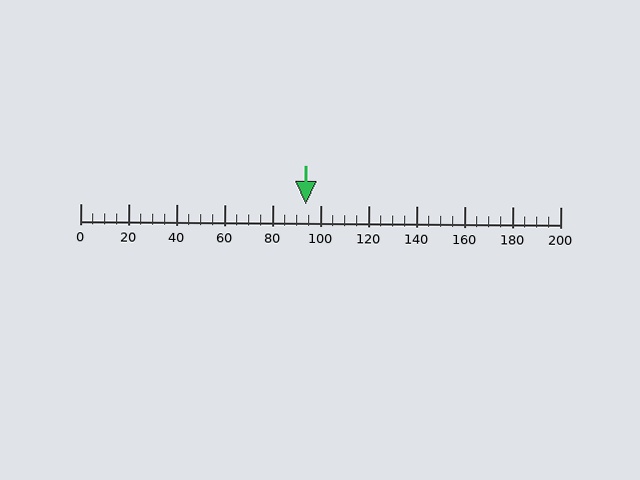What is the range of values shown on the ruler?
The ruler shows values from 0 to 200.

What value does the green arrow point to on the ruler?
The green arrow points to approximately 94.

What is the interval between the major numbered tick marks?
The major tick marks are spaced 20 units apart.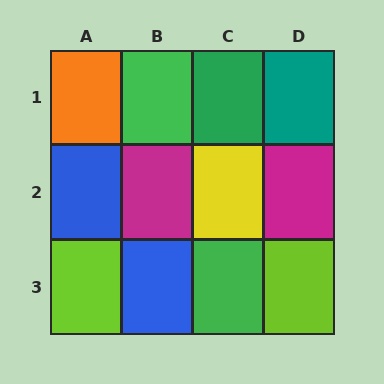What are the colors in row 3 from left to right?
Lime, blue, green, lime.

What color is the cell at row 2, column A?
Blue.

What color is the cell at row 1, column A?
Orange.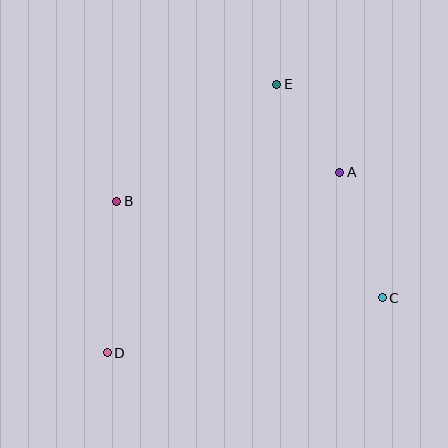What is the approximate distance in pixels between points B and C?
The distance between B and C is approximately 282 pixels.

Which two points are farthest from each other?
Points D and E are farthest from each other.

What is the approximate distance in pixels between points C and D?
The distance between C and D is approximately 280 pixels.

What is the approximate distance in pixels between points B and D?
The distance between B and D is approximately 152 pixels.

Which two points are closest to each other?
Points A and E are closest to each other.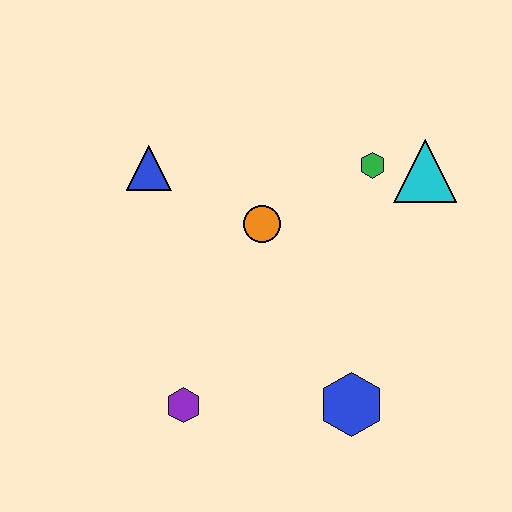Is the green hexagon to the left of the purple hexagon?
No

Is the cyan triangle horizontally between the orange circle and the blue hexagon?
No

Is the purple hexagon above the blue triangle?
No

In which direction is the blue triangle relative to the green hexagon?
The blue triangle is to the left of the green hexagon.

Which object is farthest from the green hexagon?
The purple hexagon is farthest from the green hexagon.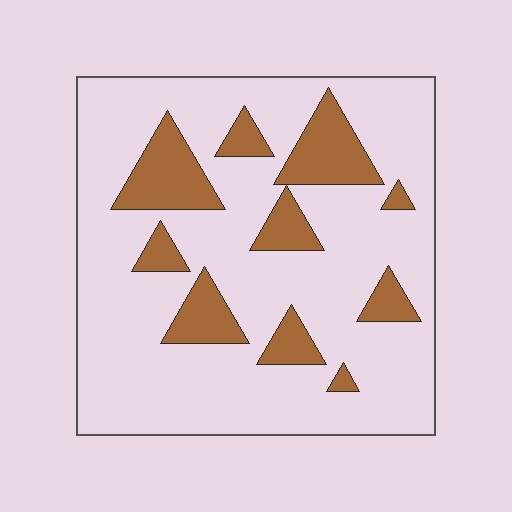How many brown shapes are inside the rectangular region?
10.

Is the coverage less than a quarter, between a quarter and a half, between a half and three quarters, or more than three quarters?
Less than a quarter.